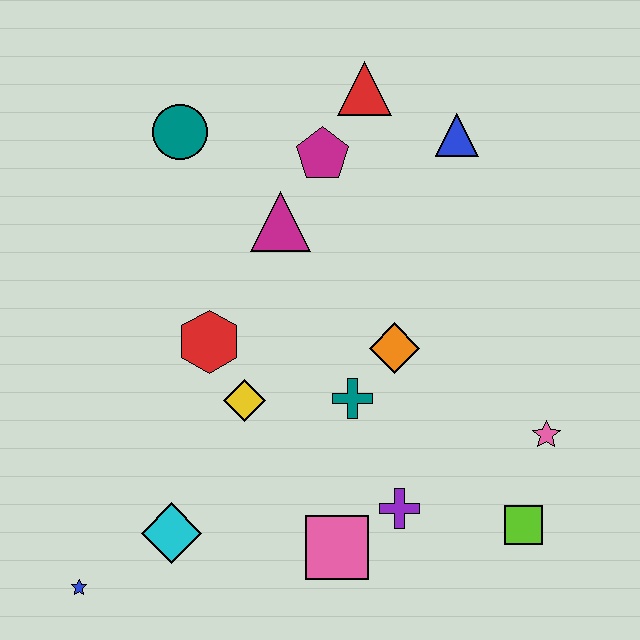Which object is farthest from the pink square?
The red triangle is farthest from the pink square.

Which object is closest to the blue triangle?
The red triangle is closest to the blue triangle.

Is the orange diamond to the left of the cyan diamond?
No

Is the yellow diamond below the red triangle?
Yes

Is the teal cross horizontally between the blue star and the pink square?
No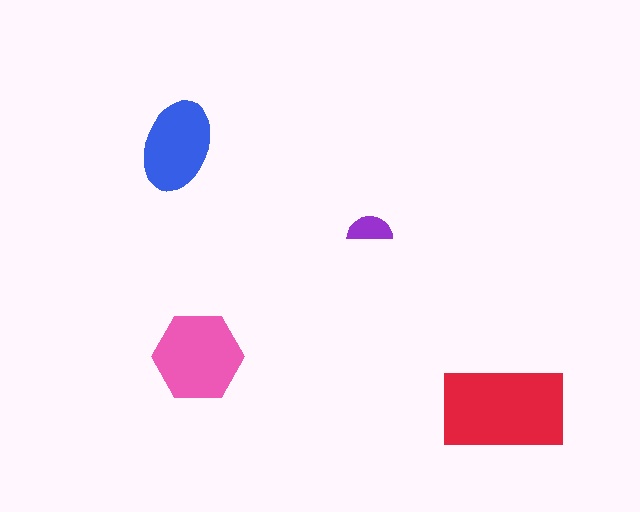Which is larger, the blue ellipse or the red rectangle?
The red rectangle.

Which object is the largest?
The red rectangle.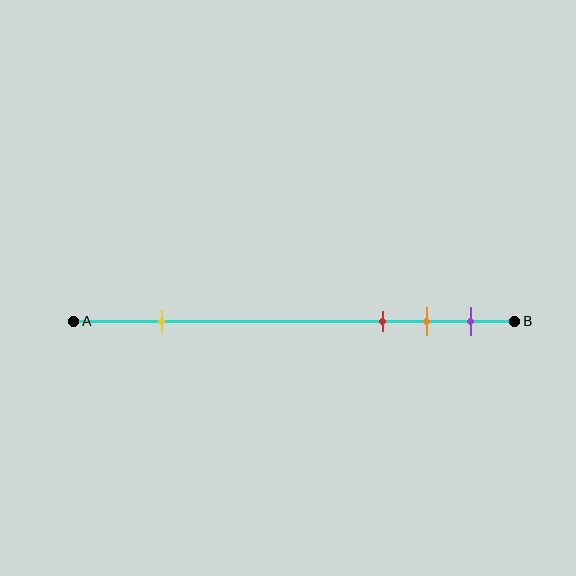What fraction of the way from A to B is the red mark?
The red mark is approximately 70% (0.7) of the way from A to B.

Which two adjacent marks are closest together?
The orange and purple marks are the closest adjacent pair.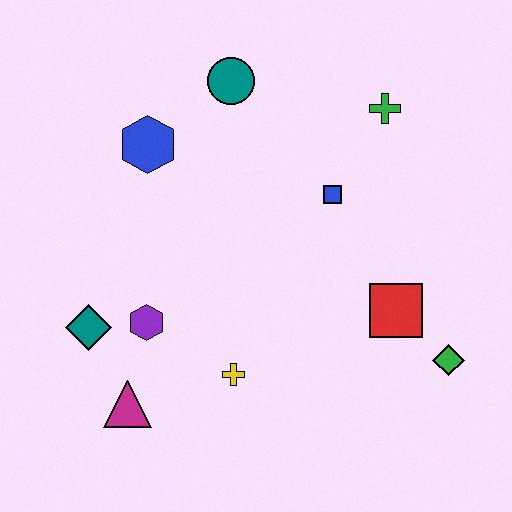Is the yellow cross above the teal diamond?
No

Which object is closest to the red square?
The green diamond is closest to the red square.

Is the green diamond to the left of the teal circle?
No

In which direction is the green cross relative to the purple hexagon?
The green cross is to the right of the purple hexagon.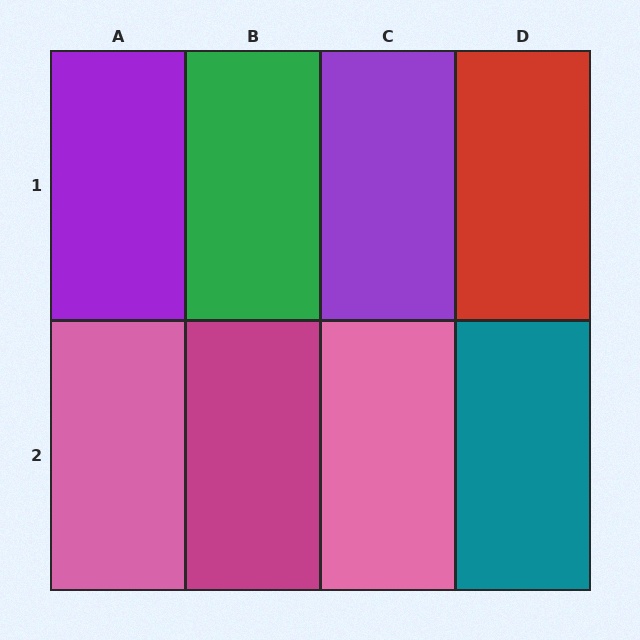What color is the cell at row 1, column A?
Purple.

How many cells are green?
1 cell is green.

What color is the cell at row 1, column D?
Red.